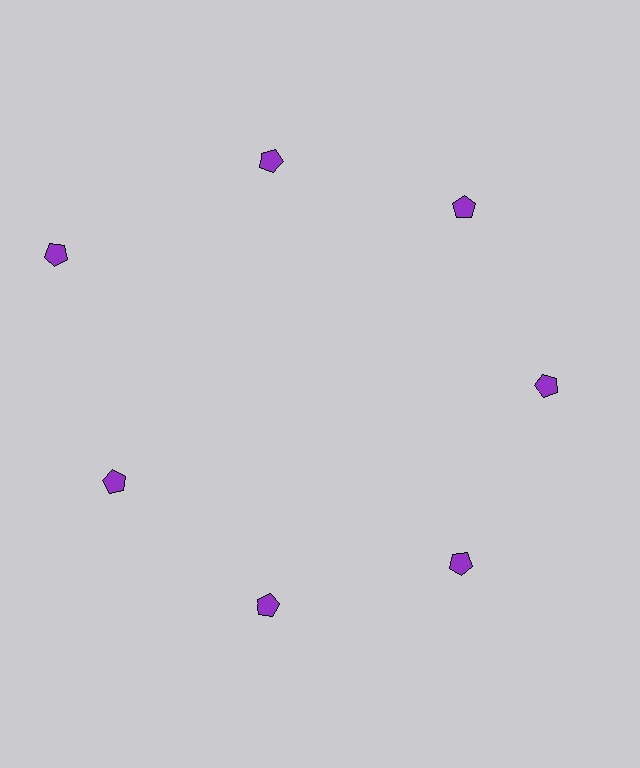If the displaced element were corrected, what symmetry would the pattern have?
It would have 7-fold rotational symmetry — the pattern would map onto itself every 51 degrees.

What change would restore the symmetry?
The symmetry would be restored by moving it inward, back onto the ring so that all 7 pentagons sit at equal angles and equal distance from the center.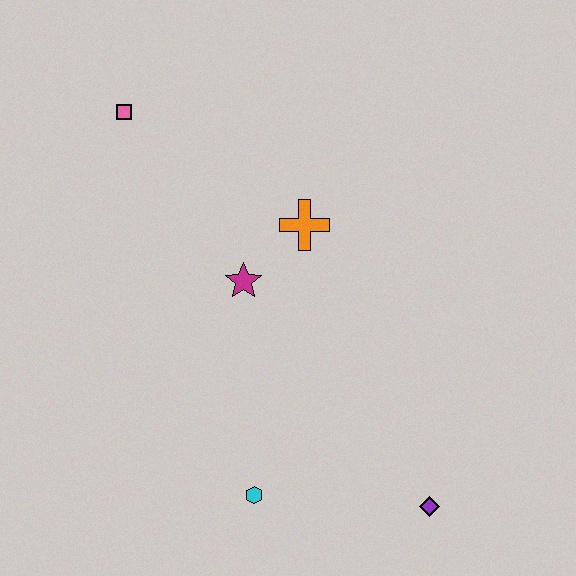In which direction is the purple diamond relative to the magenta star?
The purple diamond is below the magenta star.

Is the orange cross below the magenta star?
No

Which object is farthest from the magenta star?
The purple diamond is farthest from the magenta star.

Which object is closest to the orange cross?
The magenta star is closest to the orange cross.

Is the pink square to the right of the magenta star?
No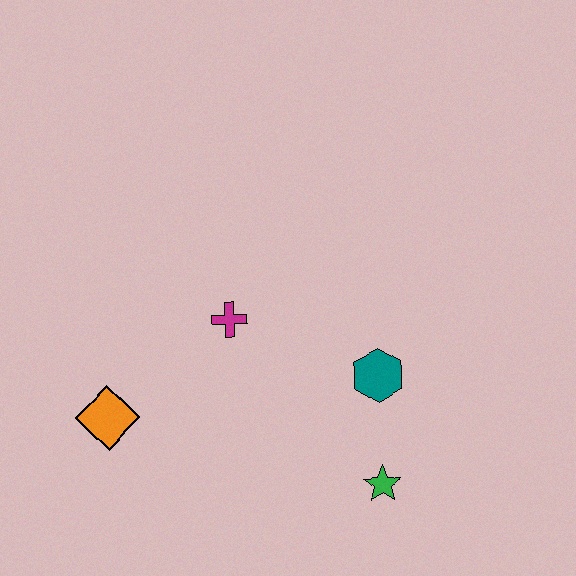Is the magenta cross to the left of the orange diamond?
No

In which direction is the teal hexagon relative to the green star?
The teal hexagon is above the green star.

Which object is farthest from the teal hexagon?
The orange diamond is farthest from the teal hexagon.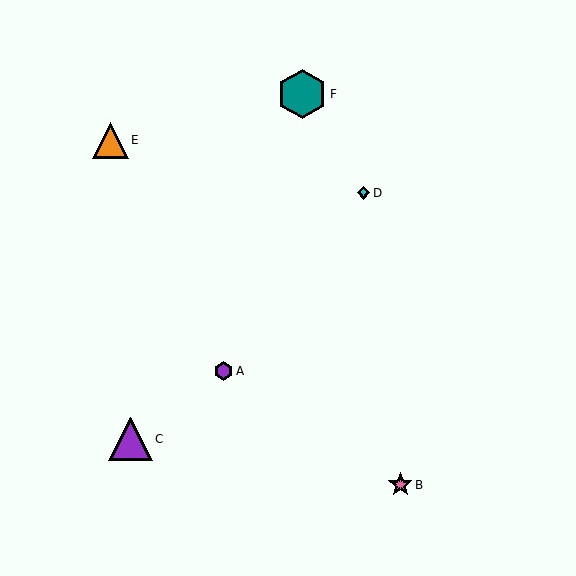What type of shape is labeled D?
Shape D is a cyan diamond.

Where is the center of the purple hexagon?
The center of the purple hexagon is at (223, 371).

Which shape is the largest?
The teal hexagon (labeled F) is the largest.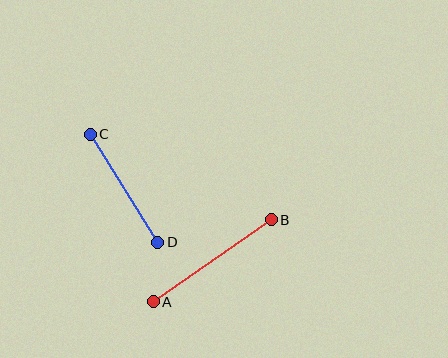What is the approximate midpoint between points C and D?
The midpoint is at approximately (124, 188) pixels.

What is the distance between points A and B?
The distance is approximately 143 pixels.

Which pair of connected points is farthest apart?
Points A and B are farthest apart.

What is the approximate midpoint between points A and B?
The midpoint is at approximately (212, 261) pixels.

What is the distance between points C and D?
The distance is approximately 128 pixels.